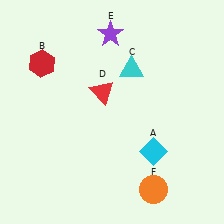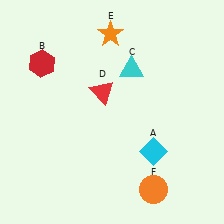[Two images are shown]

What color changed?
The star (E) changed from purple in Image 1 to orange in Image 2.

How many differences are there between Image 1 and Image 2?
There is 1 difference between the two images.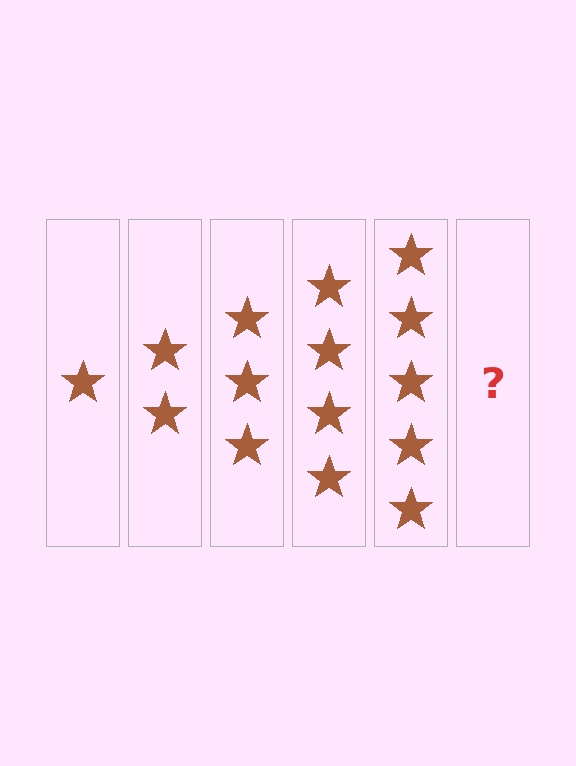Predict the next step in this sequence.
The next step is 6 stars.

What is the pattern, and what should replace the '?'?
The pattern is that each step adds one more star. The '?' should be 6 stars.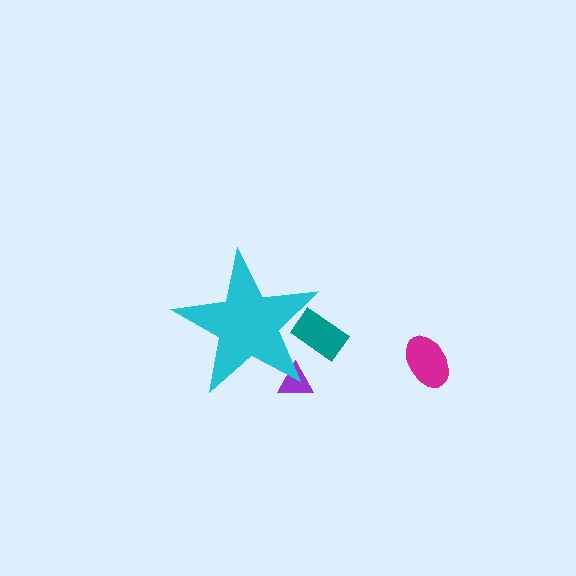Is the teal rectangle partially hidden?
Yes, the teal rectangle is partially hidden behind the cyan star.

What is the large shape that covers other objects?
A cyan star.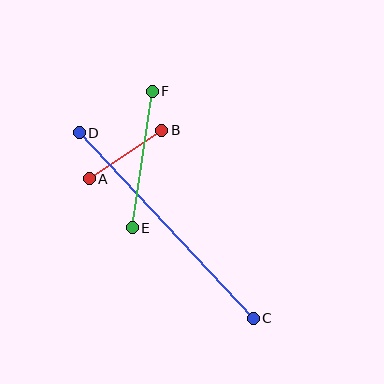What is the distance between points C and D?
The distance is approximately 255 pixels.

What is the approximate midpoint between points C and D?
The midpoint is at approximately (166, 226) pixels.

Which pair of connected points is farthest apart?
Points C and D are farthest apart.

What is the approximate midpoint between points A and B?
The midpoint is at approximately (126, 154) pixels.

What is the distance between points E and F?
The distance is approximately 138 pixels.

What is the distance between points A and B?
The distance is approximately 87 pixels.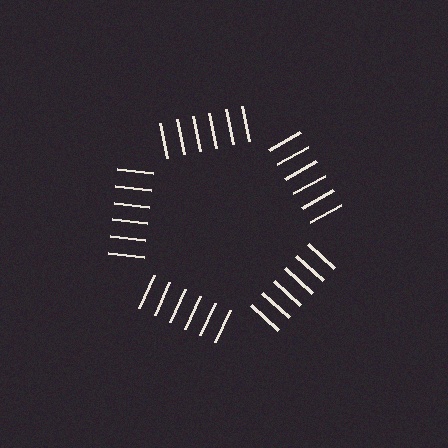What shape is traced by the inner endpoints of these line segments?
An illusory pentagon — the line segments terminate on its edges but no continuous stroke is drawn.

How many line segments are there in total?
30 — 6 along each of the 5 edges.